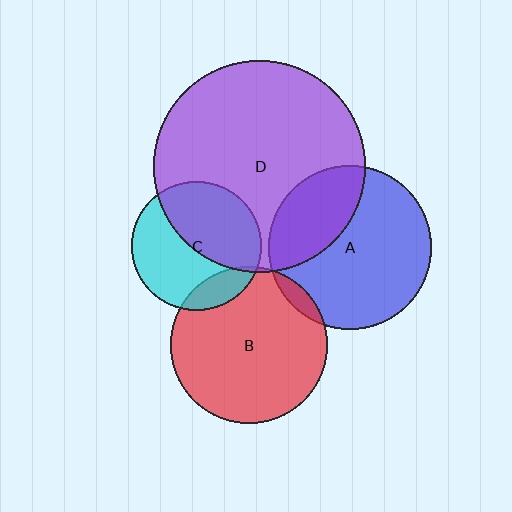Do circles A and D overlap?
Yes.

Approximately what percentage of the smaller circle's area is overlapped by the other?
Approximately 30%.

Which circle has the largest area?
Circle D (purple).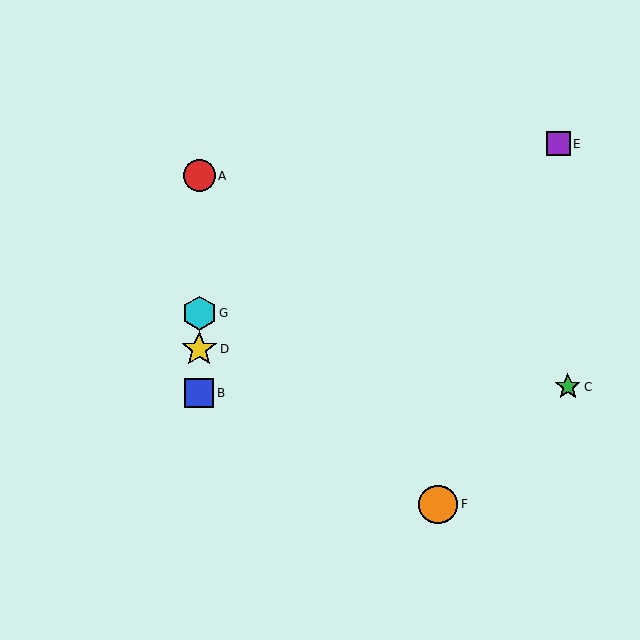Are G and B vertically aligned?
Yes, both are at x≈199.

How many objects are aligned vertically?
4 objects (A, B, D, G) are aligned vertically.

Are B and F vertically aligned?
No, B is at x≈199 and F is at x≈438.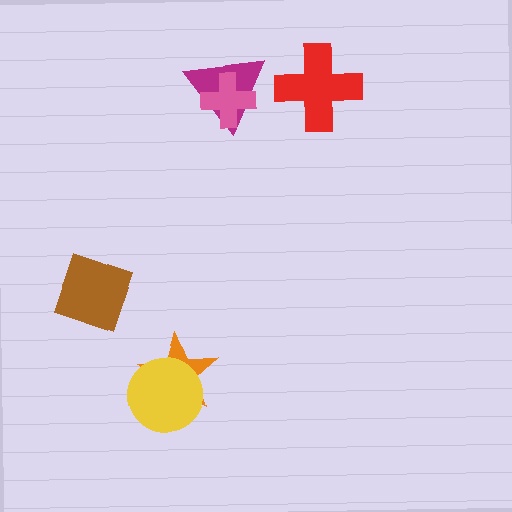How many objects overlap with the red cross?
0 objects overlap with the red cross.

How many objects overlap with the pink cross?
1 object overlaps with the pink cross.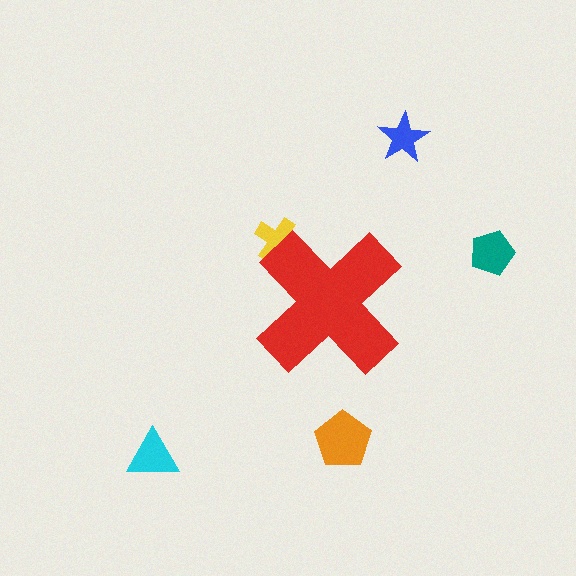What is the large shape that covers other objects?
A red cross.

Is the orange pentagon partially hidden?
No, the orange pentagon is fully visible.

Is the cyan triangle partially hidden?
No, the cyan triangle is fully visible.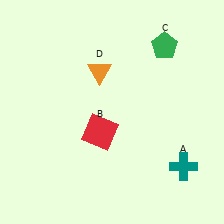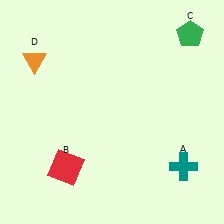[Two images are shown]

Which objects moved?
The objects that moved are: the red square (B), the green pentagon (C), the orange triangle (D).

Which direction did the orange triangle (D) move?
The orange triangle (D) moved left.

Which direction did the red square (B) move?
The red square (B) moved down.